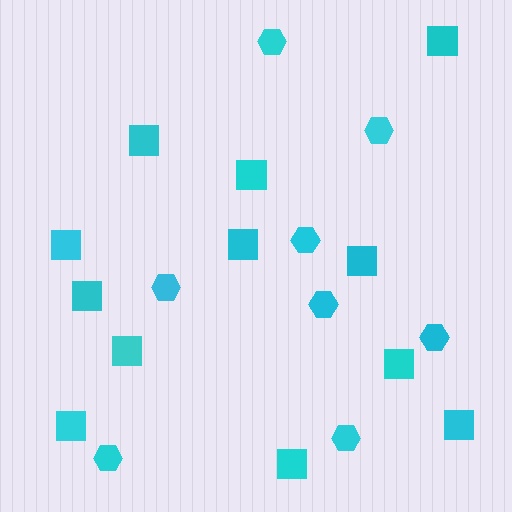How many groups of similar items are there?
There are 2 groups: one group of squares (12) and one group of hexagons (8).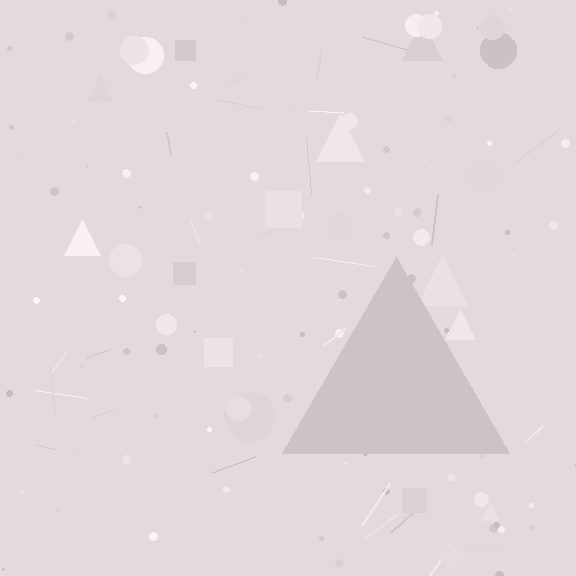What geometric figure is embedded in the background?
A triangle is embedded in the background.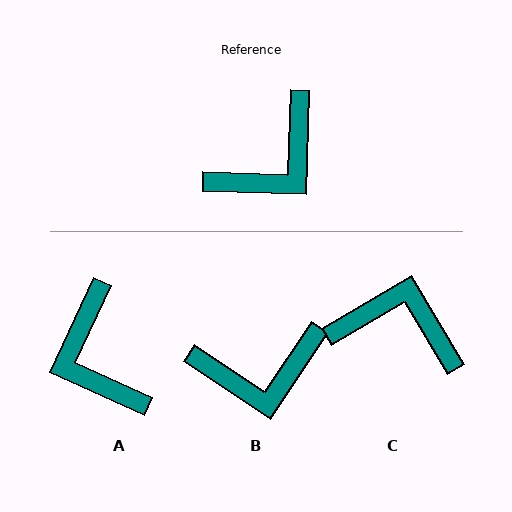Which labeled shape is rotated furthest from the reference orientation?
C, about 123 degrees away.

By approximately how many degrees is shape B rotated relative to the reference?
Approximately 32 degrees clockwise.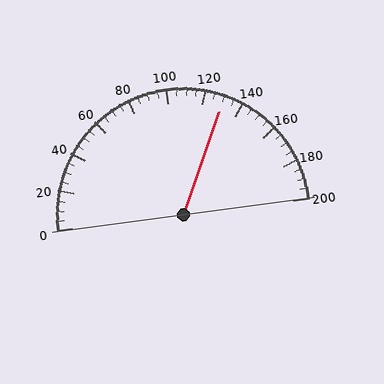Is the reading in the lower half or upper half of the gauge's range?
The reading is in the upper half of the range (0 to 200).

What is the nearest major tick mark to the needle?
The nearest major tick mark is 120.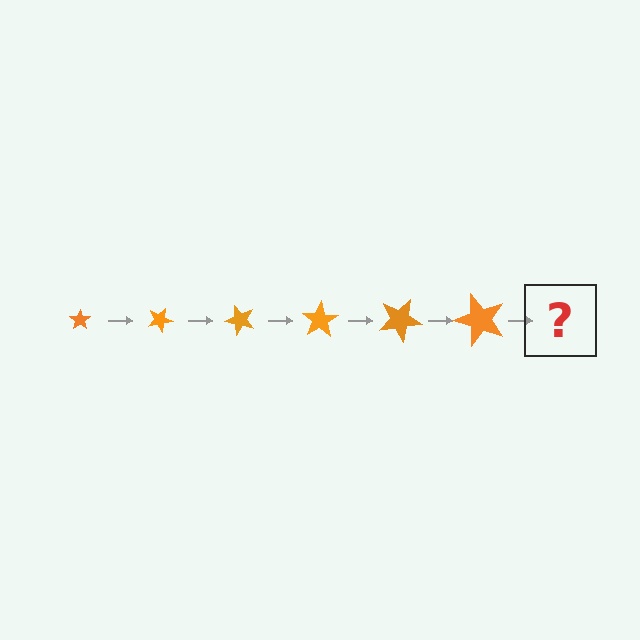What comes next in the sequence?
The next element should be a star, larger than the previous one and rotated 150 degrees from the start.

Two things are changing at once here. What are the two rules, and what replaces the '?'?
The two rules are that the star grows larger each step and it rotates 25 degrees each step. The '?' should be a star, larger than the previous one and rotated 150 degrees from the start.